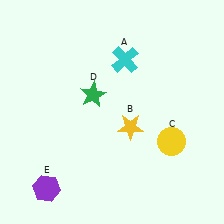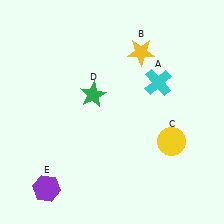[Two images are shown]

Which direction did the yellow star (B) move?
The yellow star (B) moved up.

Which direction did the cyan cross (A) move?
The cyan cross (A) moved right.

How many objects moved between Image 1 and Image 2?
2 objects moved between the two images.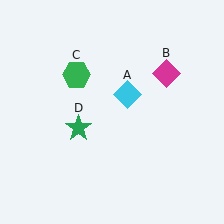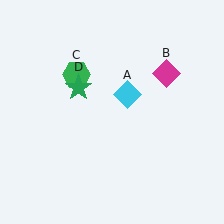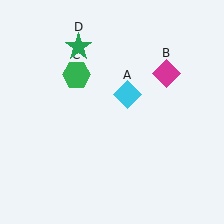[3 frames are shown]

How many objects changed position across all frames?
1 object changed position: green star (object D).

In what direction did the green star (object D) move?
The green star (object D) moved up.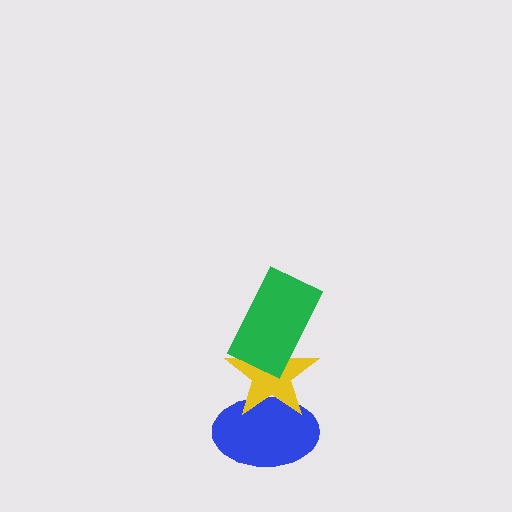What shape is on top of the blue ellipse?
The yellow star is on top of the blue ellipse.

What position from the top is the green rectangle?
The green rectangle is 1st from the top.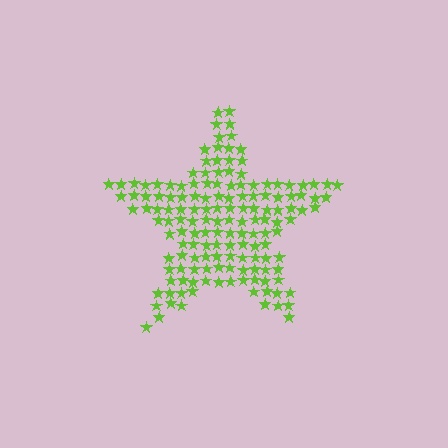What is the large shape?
The large shape is a star.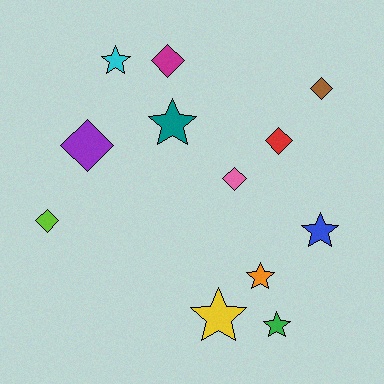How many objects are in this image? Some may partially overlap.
There are 12 objects.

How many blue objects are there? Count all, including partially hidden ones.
There is 1 blue object.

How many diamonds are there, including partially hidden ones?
There are 6 diamonds.